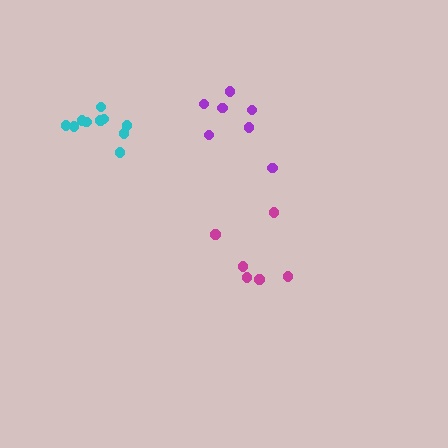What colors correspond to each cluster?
The clusters are colored: magenta, purple, cyan.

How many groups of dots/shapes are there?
There are 3 groups.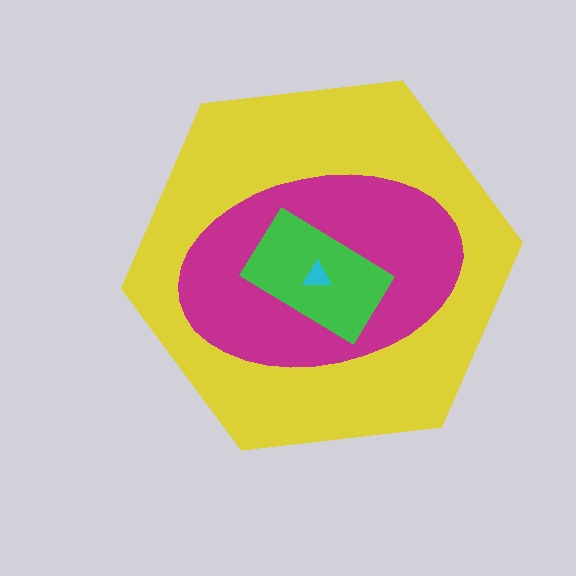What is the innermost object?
The cyan triangle.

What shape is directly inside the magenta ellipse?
The green rectangle.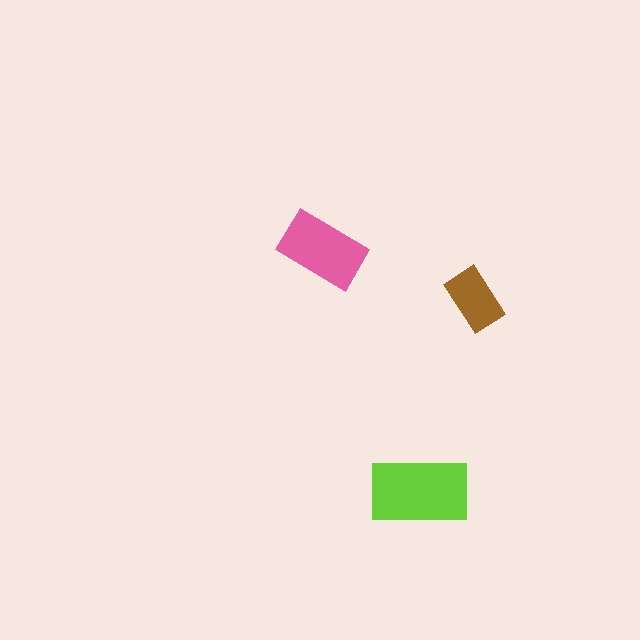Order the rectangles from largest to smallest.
the lime one, the pink one, the brown one.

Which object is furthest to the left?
The pink rectangle is leftmost.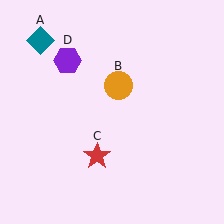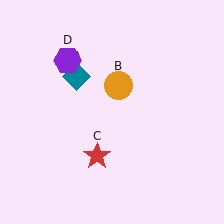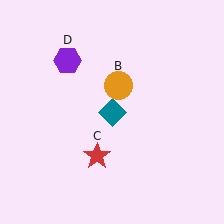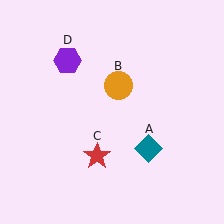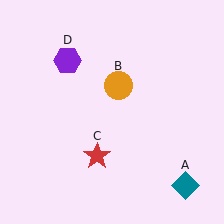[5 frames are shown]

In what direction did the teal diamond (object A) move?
The teal diamond (object A) moved down and to the right.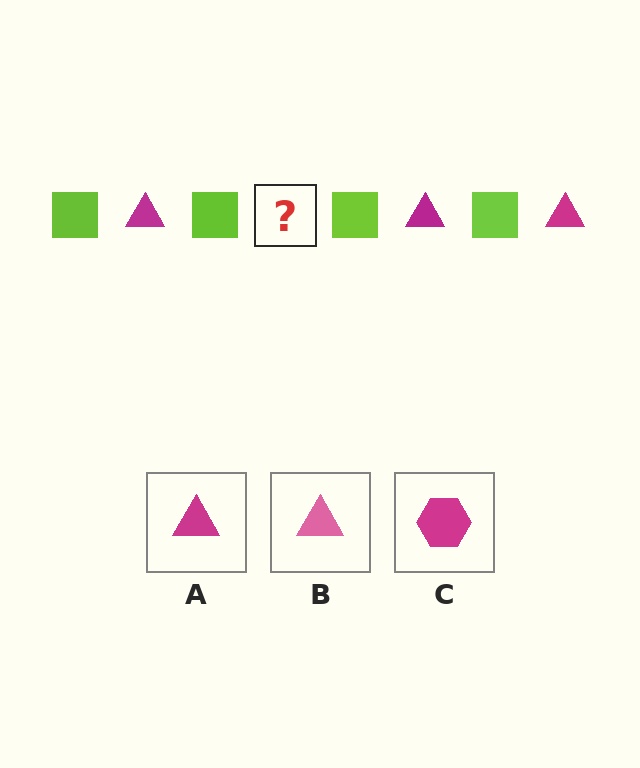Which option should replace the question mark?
Option A.